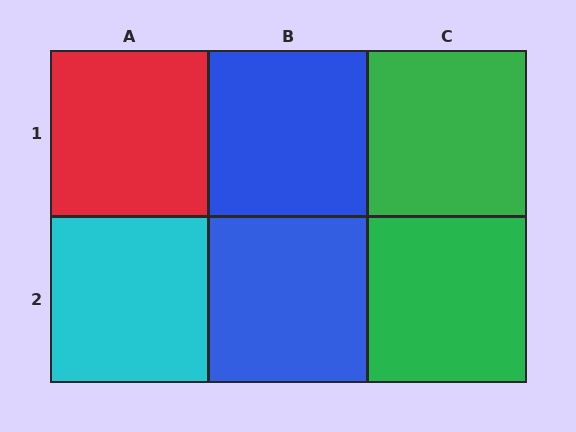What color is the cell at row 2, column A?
Cyan.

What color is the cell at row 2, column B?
Blue.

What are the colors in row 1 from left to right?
Red, blue, green.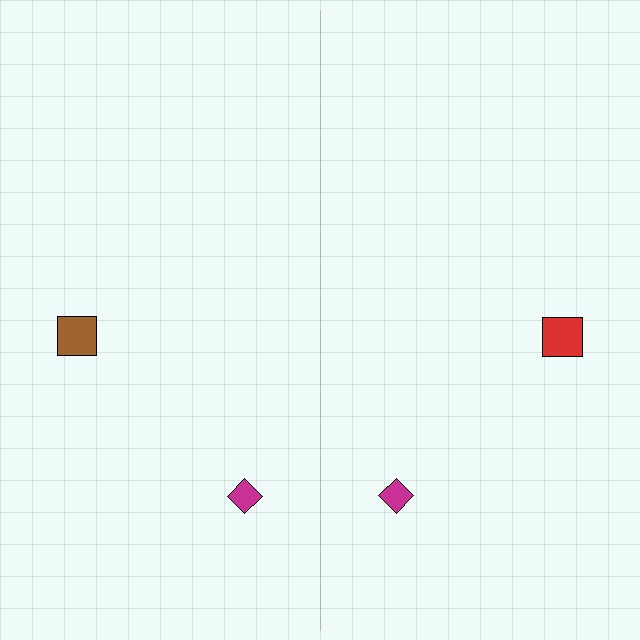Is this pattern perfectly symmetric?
No, the pattern is not perfectly symmetric. The red square on the right side breaks the symmetry — its mirror counterpart is brown.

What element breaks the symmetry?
The red square on the right side breaks the symmetry — its mirror counterpart is brown.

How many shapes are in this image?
There are 4 shapes in this image.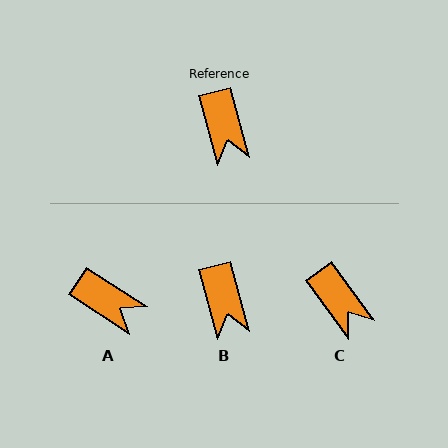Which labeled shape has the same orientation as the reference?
B.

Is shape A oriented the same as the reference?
No, it is off by about 42 degrees.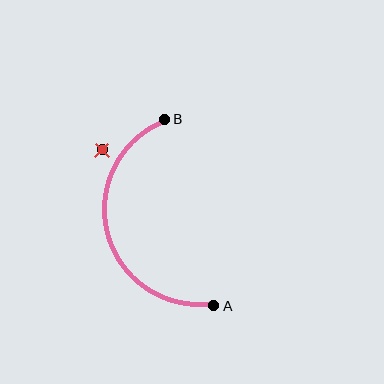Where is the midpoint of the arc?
The arc midpoint is the point on the curve farthest from the straight line joining A and B. It sits to the left of that line.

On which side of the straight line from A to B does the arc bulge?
The arc bulges to the left of the straight line connecting A and B.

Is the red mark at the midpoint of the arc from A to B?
No — the red mark does not lie on the arc at all. It sits slightly outside the curve.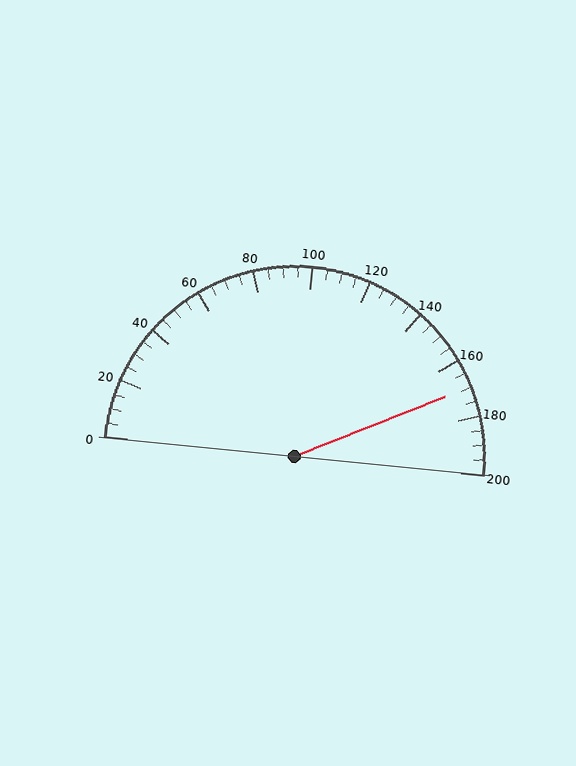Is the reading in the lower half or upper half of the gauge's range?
The reading is in the upper half of the range (0 to 200).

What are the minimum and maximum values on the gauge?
The gauge ranges from 0 to 200.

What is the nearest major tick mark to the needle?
The nearest major tick mark is 160.